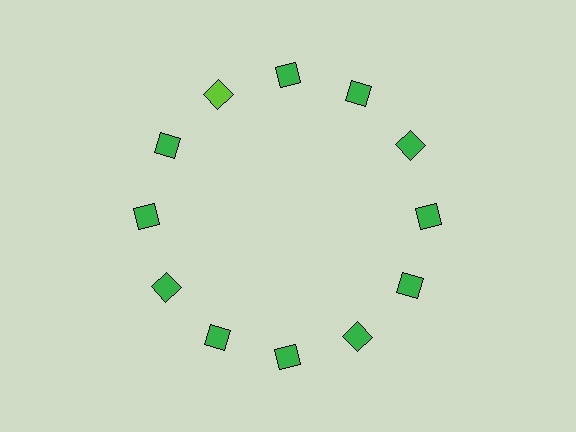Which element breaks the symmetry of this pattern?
The lime square at roughly the 11 o'clock position breaks the symmetry. All other shapes are green squares.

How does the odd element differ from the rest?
It has a different color: lime instead of green.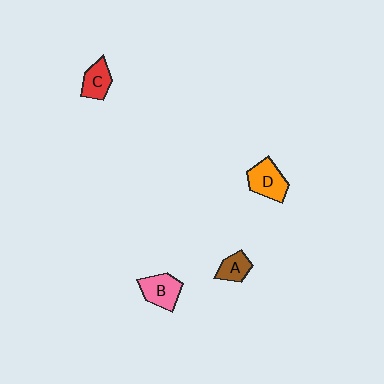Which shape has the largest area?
Shape D (orange).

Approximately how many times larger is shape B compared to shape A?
Approximately 1.5 times.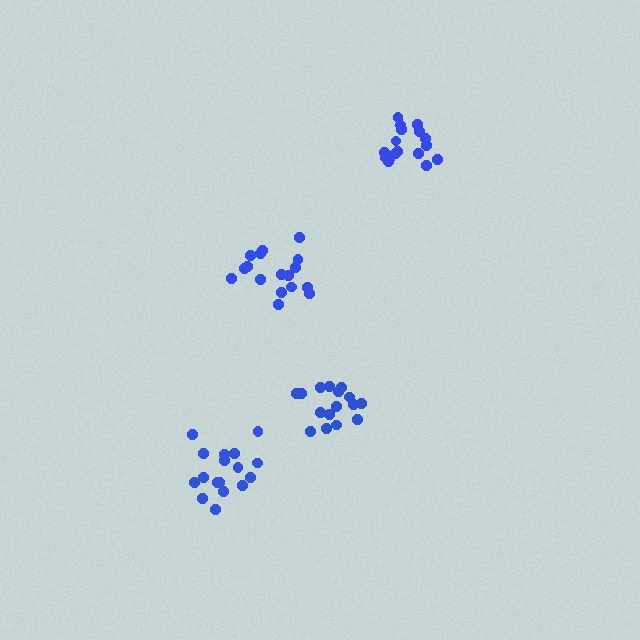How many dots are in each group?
Group 1: 16 dots, Group 2: 17 dots, Group 3: 17 dots, Group 4: 17 dots (67 total).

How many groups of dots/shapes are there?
There are 4 groups.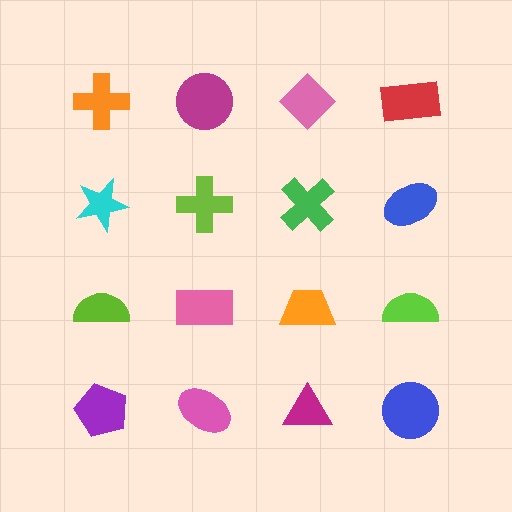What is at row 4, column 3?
A magenta triangle.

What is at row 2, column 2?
A lime cross.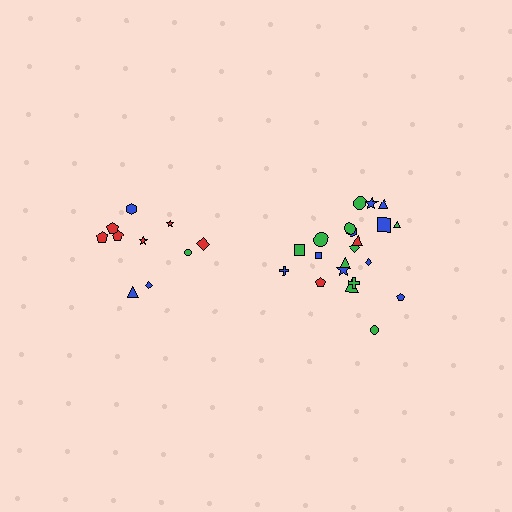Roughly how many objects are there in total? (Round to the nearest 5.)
Roughly 30 objects in total.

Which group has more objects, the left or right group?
The right group.